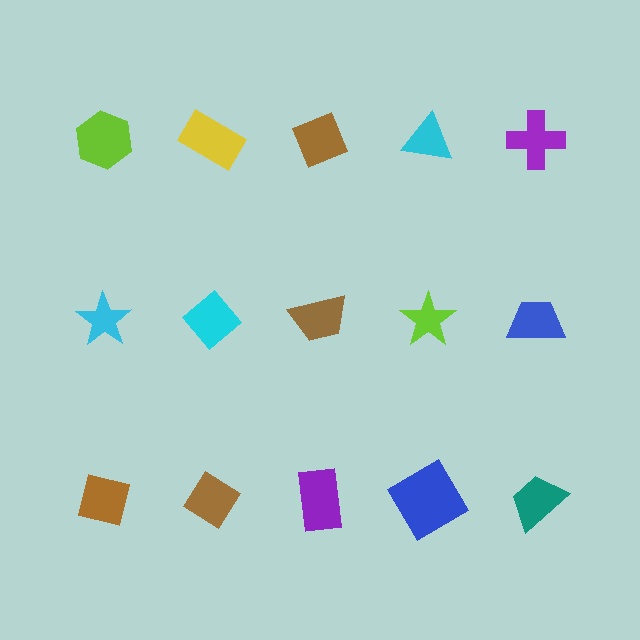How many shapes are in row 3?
5 shapes.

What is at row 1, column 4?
A cyan triangle.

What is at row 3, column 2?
A brown diamond.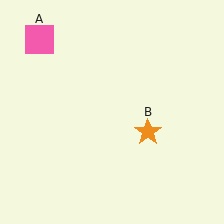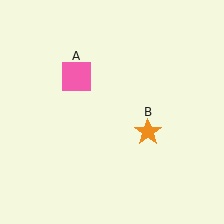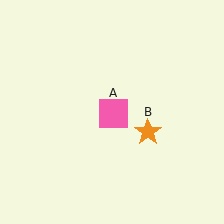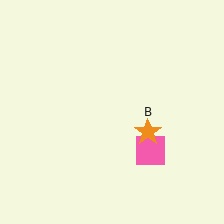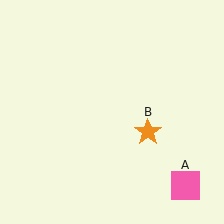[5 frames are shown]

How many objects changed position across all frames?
1 object changed position: pink square (object A).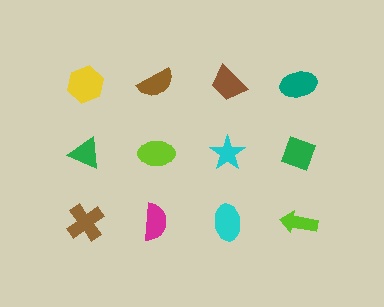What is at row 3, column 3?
A cyan ellipse.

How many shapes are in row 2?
4 shapes.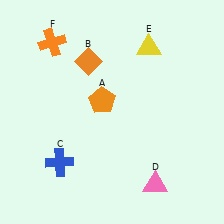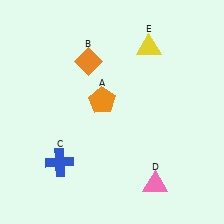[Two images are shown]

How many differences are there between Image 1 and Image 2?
There is 1 difference between the two images.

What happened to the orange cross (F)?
The orange cross (F) was removed in Image 2. It was in the top-left area of Image 1.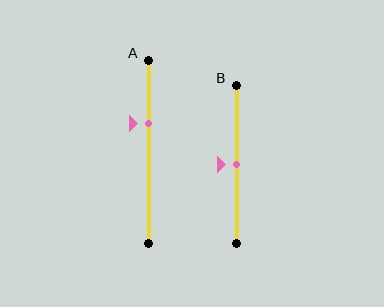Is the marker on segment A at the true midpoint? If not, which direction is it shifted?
No, the marker on segment A is shifted upward by about 16% of the segment length.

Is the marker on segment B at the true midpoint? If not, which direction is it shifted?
Yes, the marker on segment B is at the true midpoint.